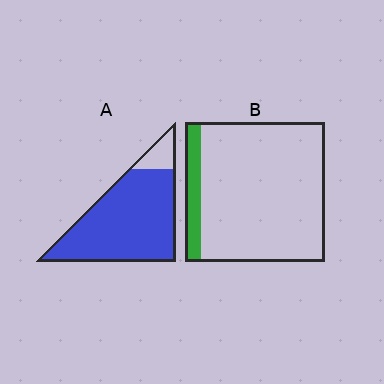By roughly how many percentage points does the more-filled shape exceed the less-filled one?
By roughly 75 percentage points (A over B).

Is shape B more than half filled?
No.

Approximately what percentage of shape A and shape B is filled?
A is approximately 90% and B is approximately 10%.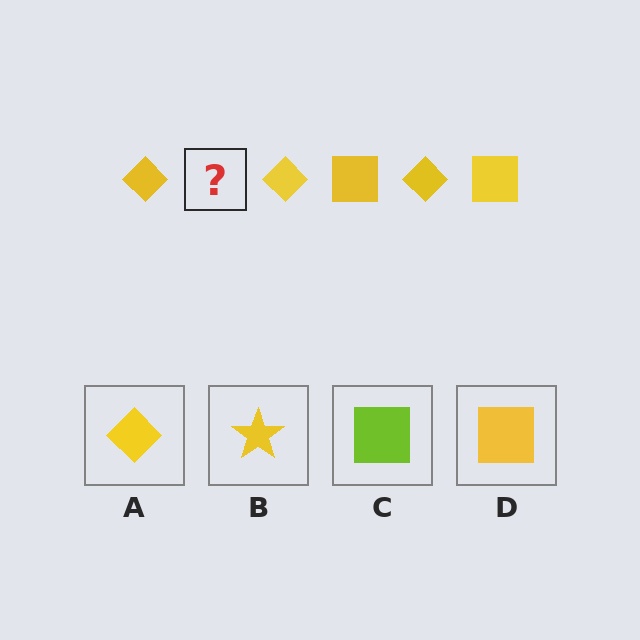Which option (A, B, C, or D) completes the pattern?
D.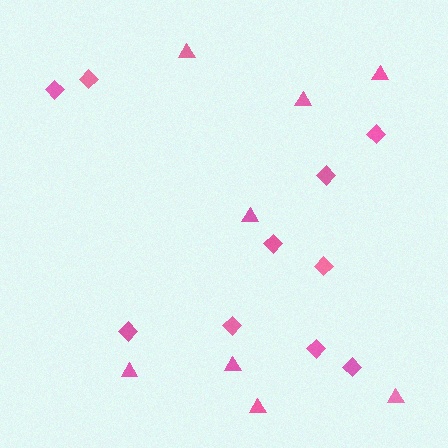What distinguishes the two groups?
There are 2 groups: one group of diamonds (10) and one group of triangles (8).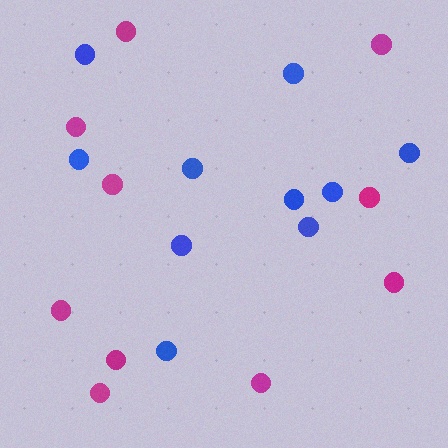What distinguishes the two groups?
There are 2 groups: one group of magenta circles (10) and one group of blue circles (10).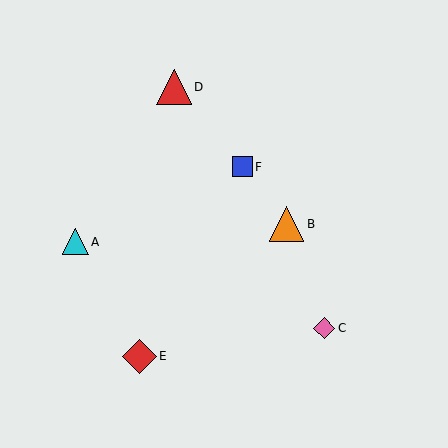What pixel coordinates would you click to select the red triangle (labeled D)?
Click at (174, 87) to select the red triangle D.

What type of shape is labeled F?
Shape F is a blue square.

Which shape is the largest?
The red triangle (labeled D) is the largest.